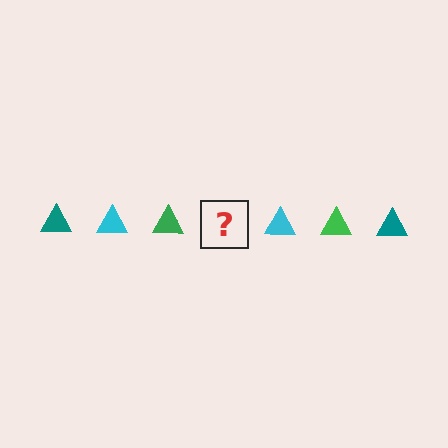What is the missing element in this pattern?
The missing element is a teal triangle.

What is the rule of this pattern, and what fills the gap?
The rule is that the pattern cycles through teal, cyan, green triangles. The gap should be filled with a teal triangle.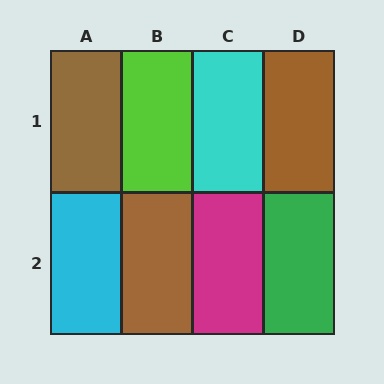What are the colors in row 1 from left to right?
Brown, lime, cyan, brown.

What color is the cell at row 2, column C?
Magenta.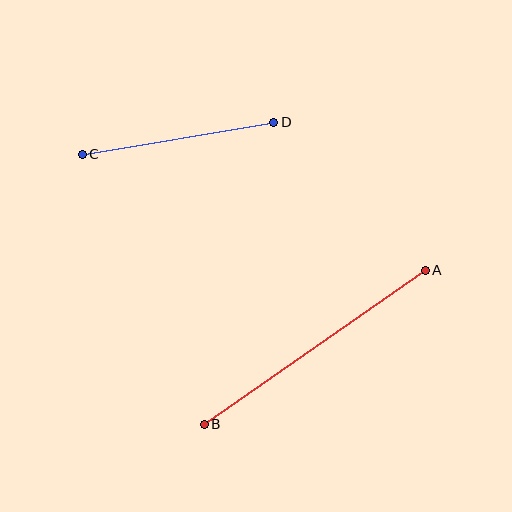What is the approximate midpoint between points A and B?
The midpoint is at approximately (315, 347) pixels.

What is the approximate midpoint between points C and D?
The midpoint is at approximately (178, 138) pixels.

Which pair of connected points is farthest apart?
Points A and B are farthest apart.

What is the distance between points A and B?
The distance is approximately 269 pixels.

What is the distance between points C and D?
The distance is approximately 194 pixels.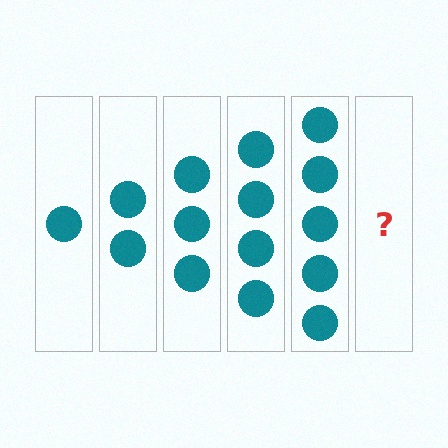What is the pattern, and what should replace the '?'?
The pattern is that each step adds one more circle. The '?' should be 6 circles.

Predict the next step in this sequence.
The next step is 6 circles.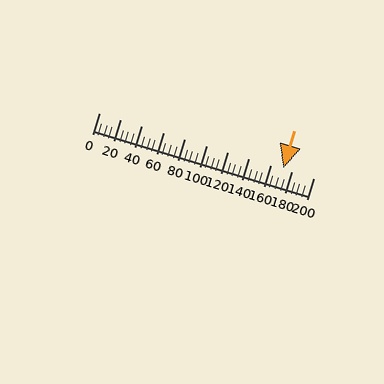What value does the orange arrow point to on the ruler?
The orange arrow points to approximately 172.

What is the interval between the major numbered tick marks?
The major tick marks are spaced 20 units apart.